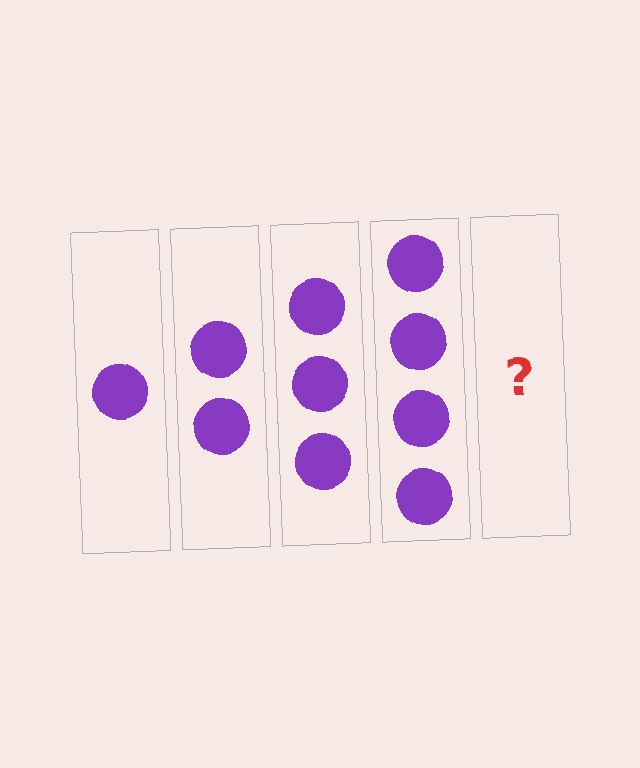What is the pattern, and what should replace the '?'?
The pattern is that each step adds one more circle. The '?' should be 5 circles.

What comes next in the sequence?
The next element should be 5 circles.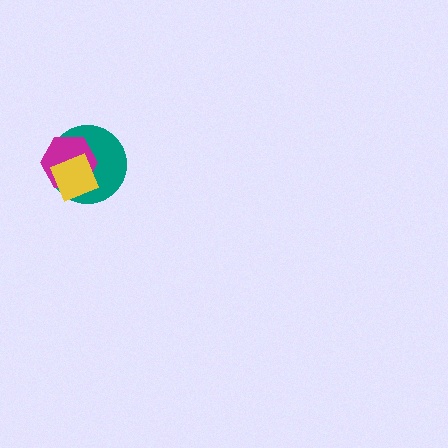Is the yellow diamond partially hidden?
No, no other shape covers it.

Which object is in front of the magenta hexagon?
The yellow diamond is in front of the magenta hexagon.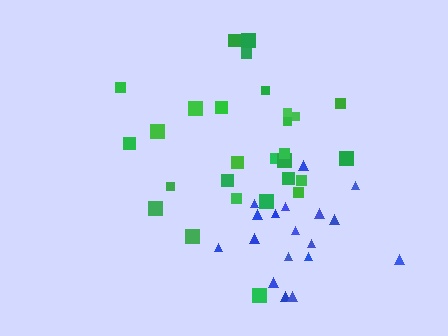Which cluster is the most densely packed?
Blue.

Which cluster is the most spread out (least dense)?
Green.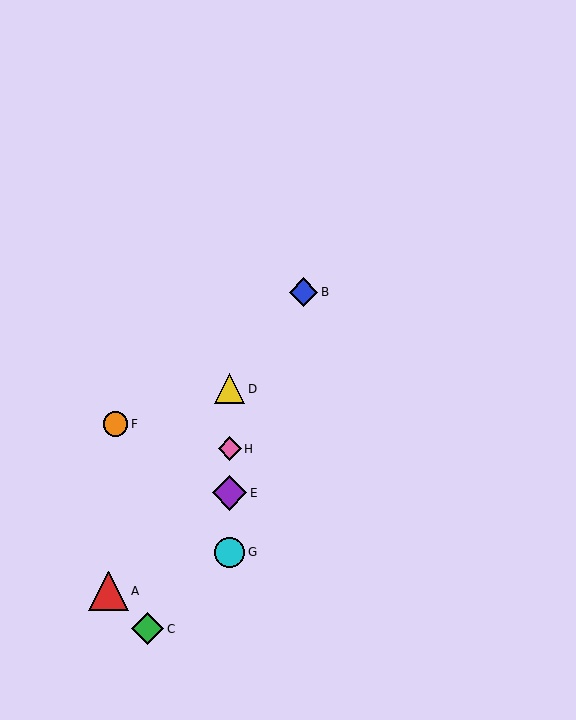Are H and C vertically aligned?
No, H is at x≈230 and C is at x≈148.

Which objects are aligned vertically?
Objects D, E, G, H are aligned vertically.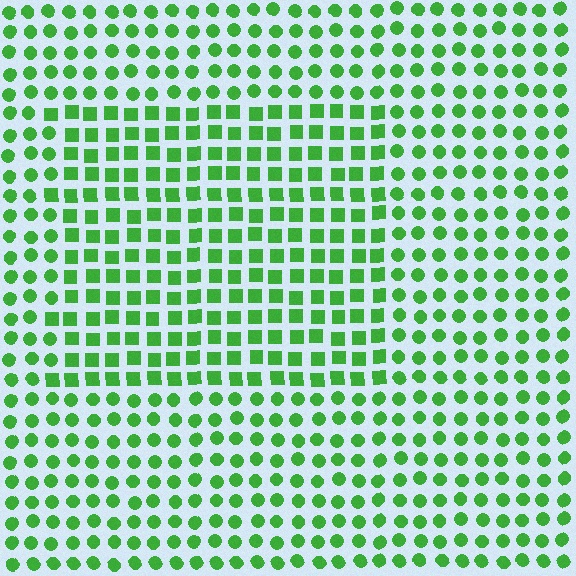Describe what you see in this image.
The image is filled with small green elements arranged in a uniform grid. A rectangle-shaped region contains squares, while the surrounding area contains circles. The boundary is defined purely by the change in element shape.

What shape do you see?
I see a rectangle.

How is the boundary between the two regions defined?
The boundary is defined by a change in element shape: squares inside vs. circles outside. All elements share the same color and spacing.